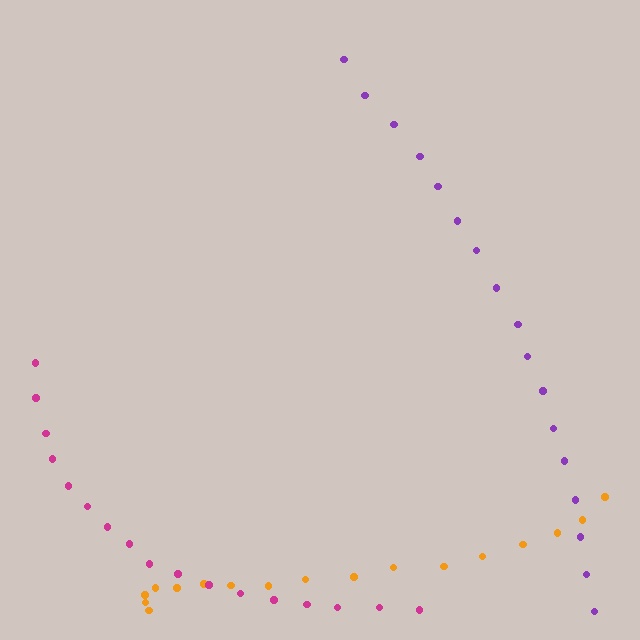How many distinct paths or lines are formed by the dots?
There are 3 distinct paths.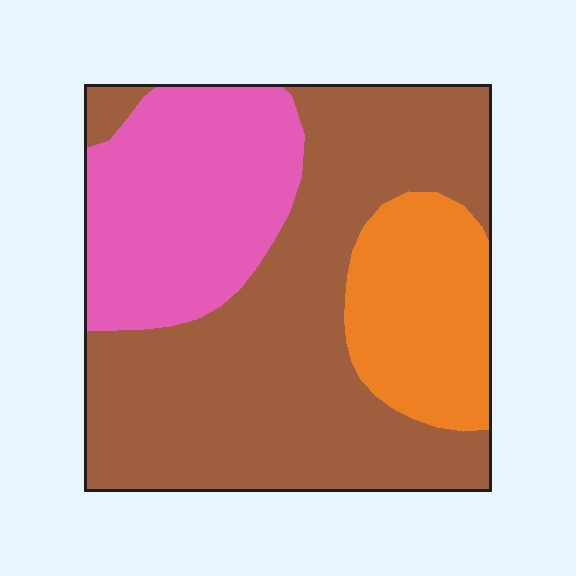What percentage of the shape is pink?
Pink takes up between a sixth and a third of the shape.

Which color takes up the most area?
Brown, at roughly 55%.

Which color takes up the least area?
Orange, at roughly 20%.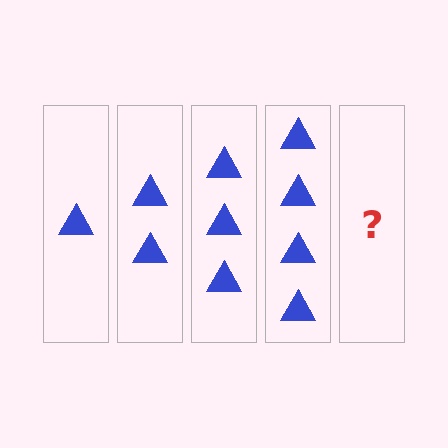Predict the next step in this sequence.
The next step is 5 triangles.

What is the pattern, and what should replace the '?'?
The pattern is that each step adds one more triangle. The '?' should be 5 triangles.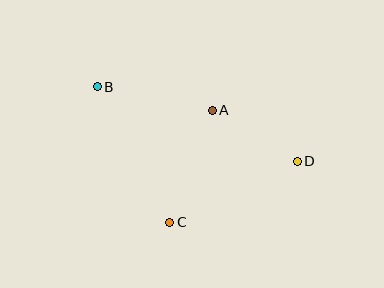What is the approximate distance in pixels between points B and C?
The distance between B and C is approximately 154 pixels.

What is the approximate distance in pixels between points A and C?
The distance between A and C is approximately 120 pixels.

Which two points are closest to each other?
Points A and D are closest to each other.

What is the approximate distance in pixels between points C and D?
The distance between C and D is approximately 141 pixels.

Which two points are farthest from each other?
Points B and D are farthest from each other.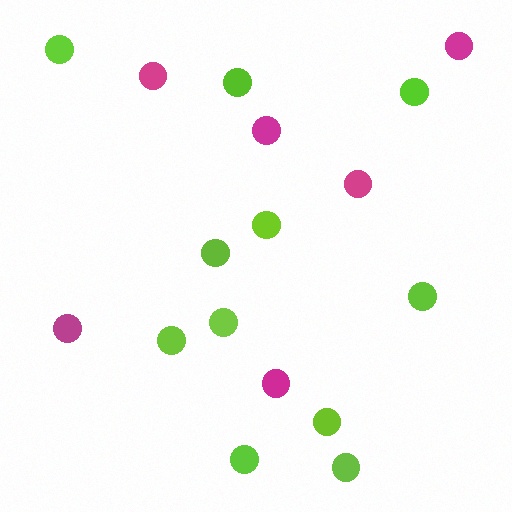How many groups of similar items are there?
There are 2 groups: one group of lime circles (11) and one group of magenta circles (6).